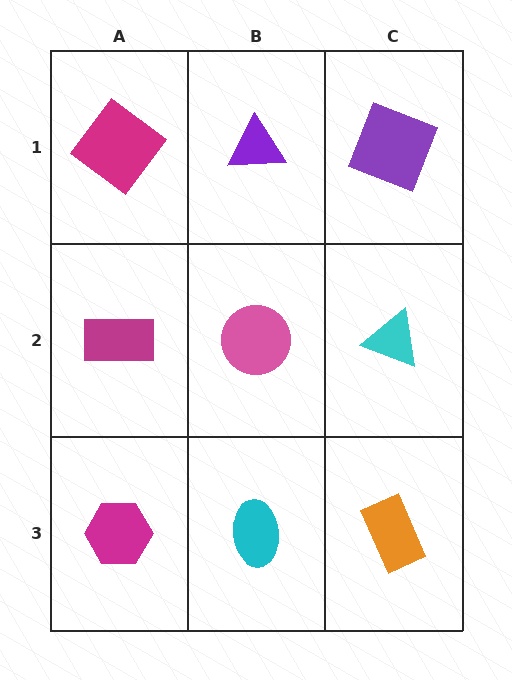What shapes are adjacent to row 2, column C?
A purple square (row 1, column C), an orange rectangle (row 3, column C), a pink circle (row 2, column B).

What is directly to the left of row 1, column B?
A magenta diamond.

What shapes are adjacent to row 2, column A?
A magenta diamond (row 1, column A), a magenta hexagon (row 3, column A), a pink circle (row 2, column B).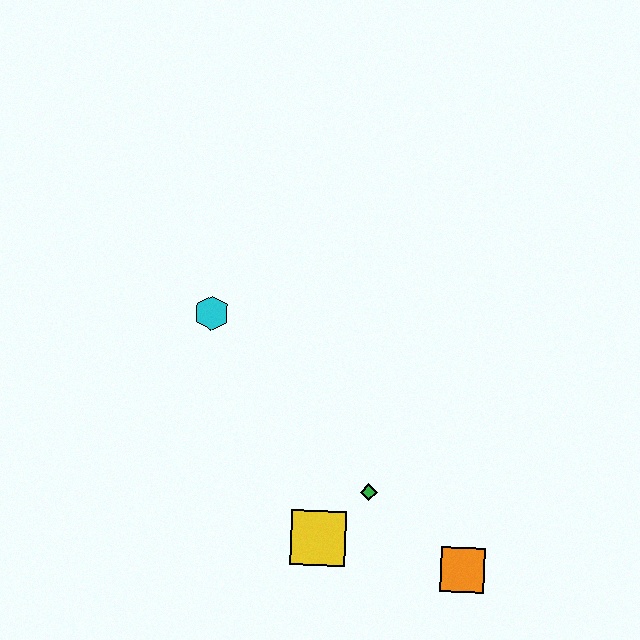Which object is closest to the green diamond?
The yellow square is closest to the green diamond.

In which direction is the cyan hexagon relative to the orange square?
The cyan hexagon is to the left of the orange square.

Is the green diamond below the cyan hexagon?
Yes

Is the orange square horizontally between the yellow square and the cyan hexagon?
No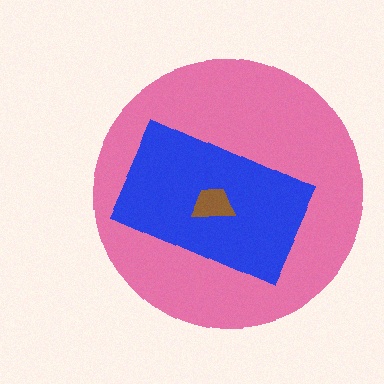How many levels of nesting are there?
3.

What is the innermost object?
The brown trapezoid.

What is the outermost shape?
The pink circle.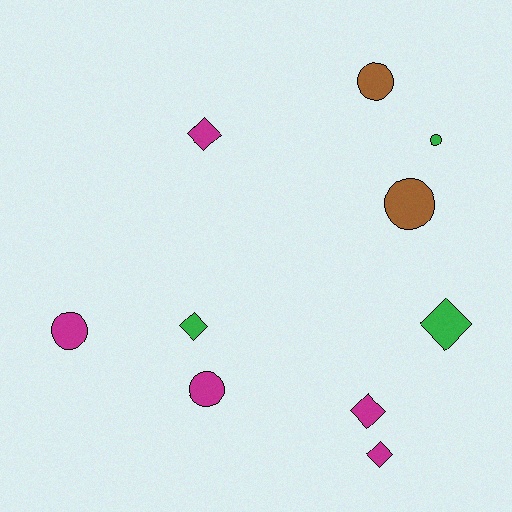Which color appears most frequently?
Magenta, with 5 objects.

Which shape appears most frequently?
Diamond, with 5 objects.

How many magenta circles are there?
There are 2 magenta circles.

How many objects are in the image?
There are 10 objects.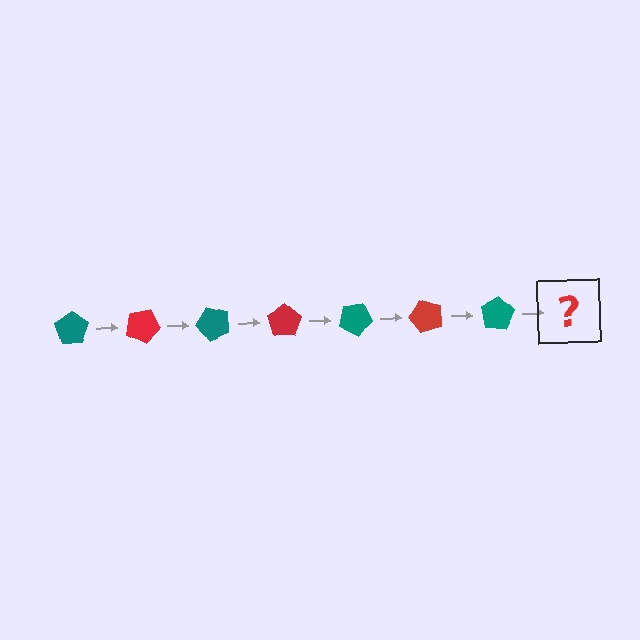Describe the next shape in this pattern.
It should be a red pentagon, rotated 175 degrees from the start.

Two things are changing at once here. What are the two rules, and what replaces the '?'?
The two rules are that it rotates 25 degrees each step and the color cycles through teal and red. The '?' should be a red pentagon, rotated 175 degrees from the start.